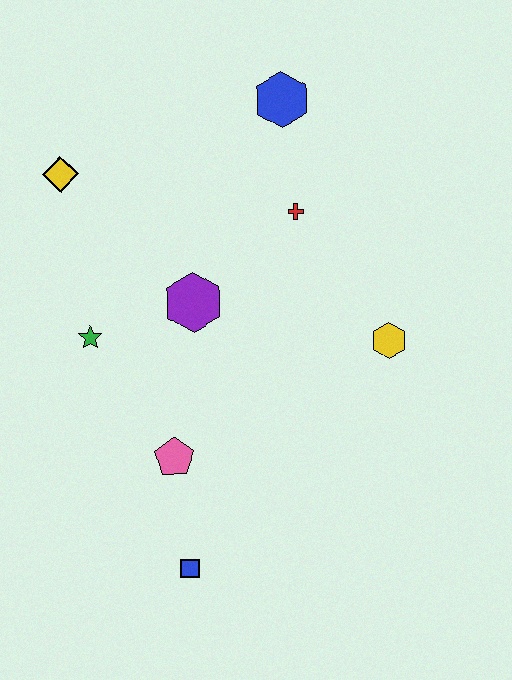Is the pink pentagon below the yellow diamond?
Yes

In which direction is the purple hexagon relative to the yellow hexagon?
The purple hexagon is to the left of the yellow hexagon.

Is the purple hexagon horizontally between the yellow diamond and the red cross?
Yes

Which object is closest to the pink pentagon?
The blue square is closest to the pink pentagon.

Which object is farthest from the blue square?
The blue hexagon is farthest from the blue square.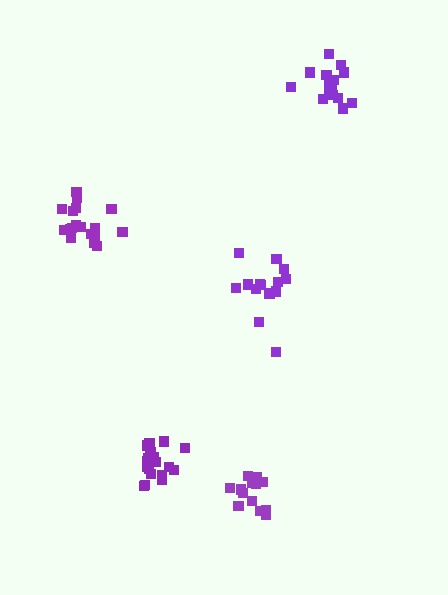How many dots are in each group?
Group 1: 15 dots, Group 2: 20 dots, Group 3: 15 dots, Group 4: 20 dots, Group 5: 14 dots (84 total).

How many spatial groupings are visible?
There are 5 spatial groupings.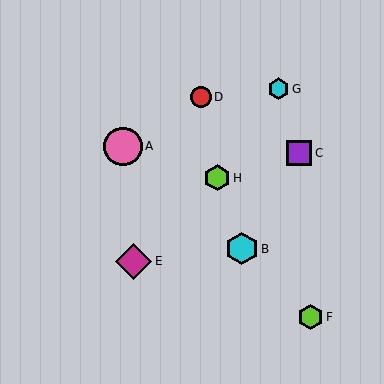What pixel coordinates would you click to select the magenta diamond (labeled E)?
Click at (134, 261) to select the magenta diamond E.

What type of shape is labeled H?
Shape H is a lime hexagon.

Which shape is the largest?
The pink circle (labeled A) is the largest.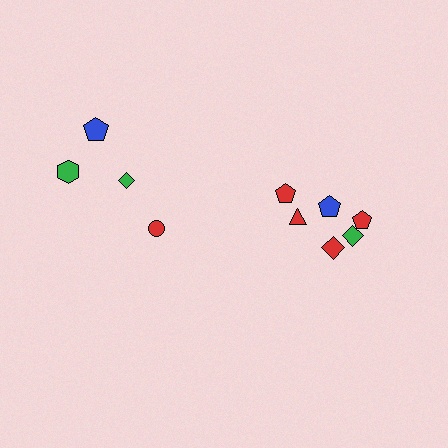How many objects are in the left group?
There are 4 objects.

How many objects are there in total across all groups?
There are 10 objects.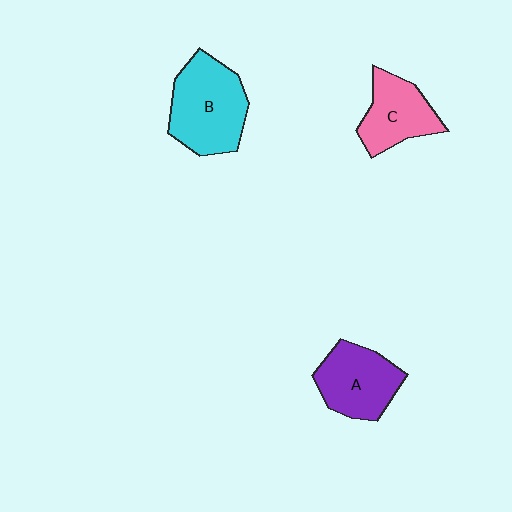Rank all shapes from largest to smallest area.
From largest to smallest: B (cyan), A (purple), C (pink).